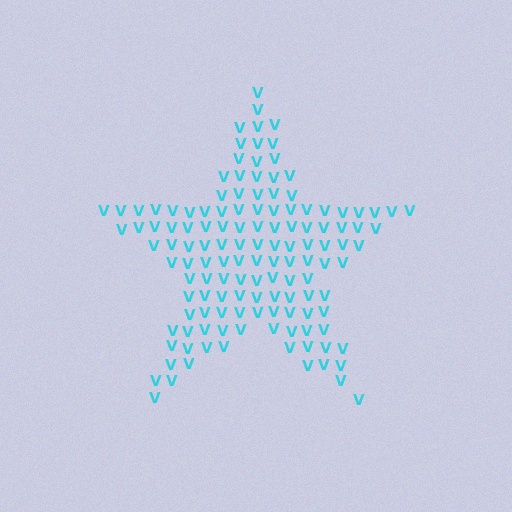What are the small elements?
The small elements are letter V's.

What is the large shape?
The large shape is a star.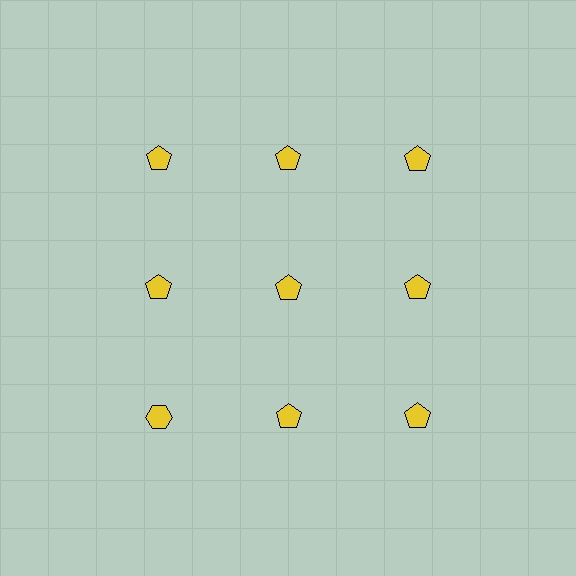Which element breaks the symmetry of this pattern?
The yellow hexagon in the third row, leftmost column breaks the symmetry. All other shapes are yellow pentagons.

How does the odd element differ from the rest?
It has a different shape: hexagon instead of pentagon.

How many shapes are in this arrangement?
There are 9 shapes arranged in a grid pattern.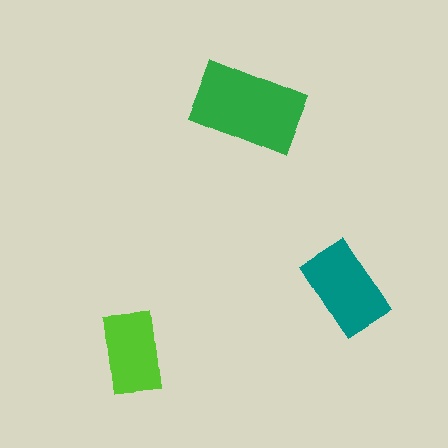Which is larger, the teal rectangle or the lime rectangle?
The teal one.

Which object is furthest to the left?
The lime rectangle is leftmost.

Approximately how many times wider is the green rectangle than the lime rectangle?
About 1.5 times wider.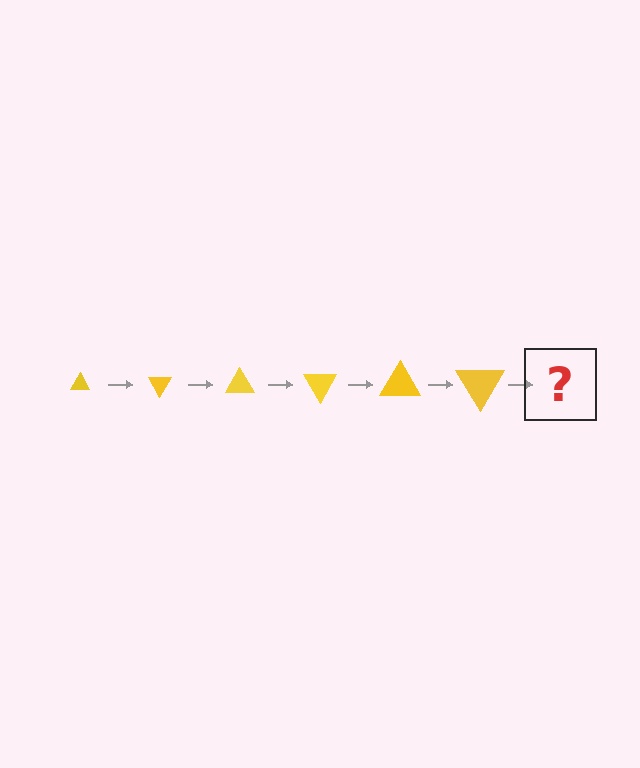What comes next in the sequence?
The next element should be a triangle, larger than the previous one and rotated 360 degrees from the start.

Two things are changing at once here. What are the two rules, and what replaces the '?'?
The two rules are that the triangle grows larger each step and it rotates 60 degrees each step. The '?' should be a triangle, larger than the previous one and rotated 360 degrees from the start.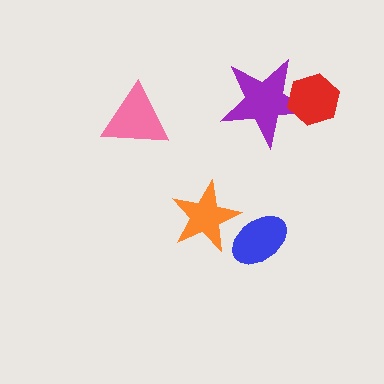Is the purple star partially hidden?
Yes, it is partially covered by another shape.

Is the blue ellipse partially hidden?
Yes, it is partially covered by another shape.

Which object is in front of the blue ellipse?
The orange star is in front of the blue ellipse.